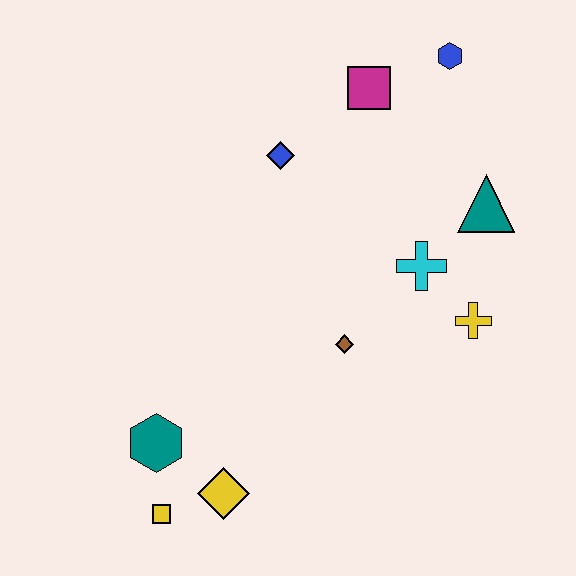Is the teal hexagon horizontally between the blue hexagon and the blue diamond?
No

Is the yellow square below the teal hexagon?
Yes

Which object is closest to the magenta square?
The blue hexagon is closest to the magenta square.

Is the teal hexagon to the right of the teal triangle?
No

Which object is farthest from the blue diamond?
The yellow square is farthest from the blue diamond.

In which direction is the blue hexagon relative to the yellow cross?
The blue hexagon is above the yellow cross.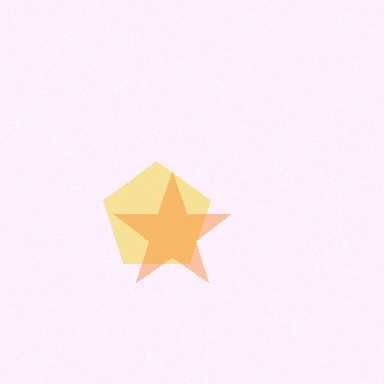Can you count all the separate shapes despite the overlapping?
Yes, there are 2 separate shapes.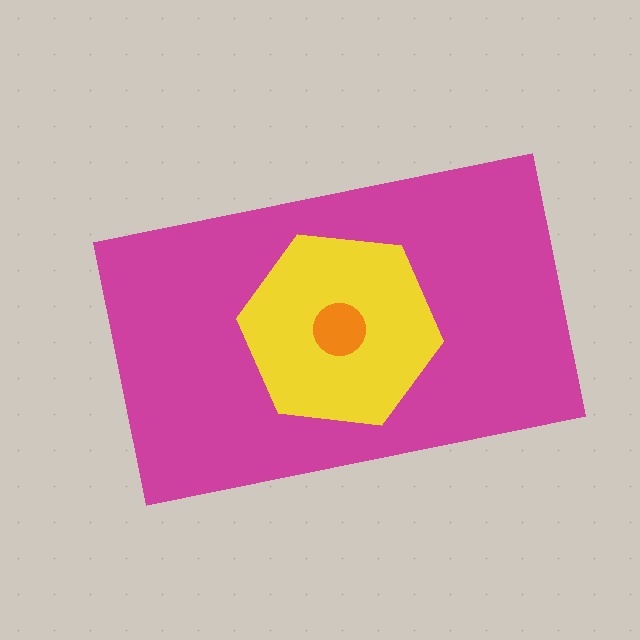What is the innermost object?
The orange circle.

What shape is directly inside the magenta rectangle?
The yellow hexagon.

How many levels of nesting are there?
3.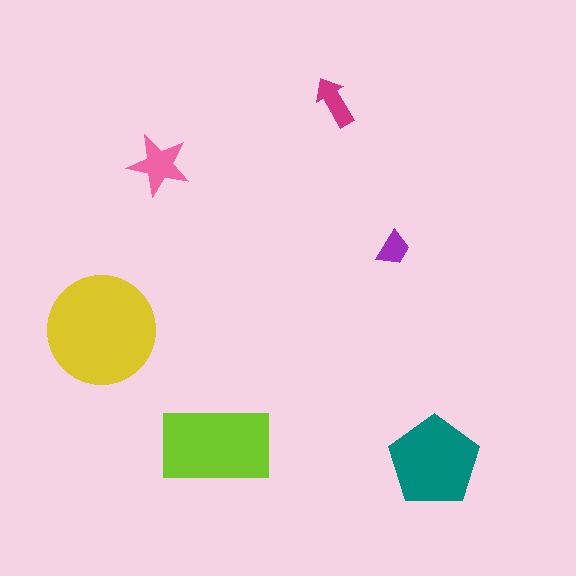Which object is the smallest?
The purple trapezoid.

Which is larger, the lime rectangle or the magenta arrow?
The lime rectangle.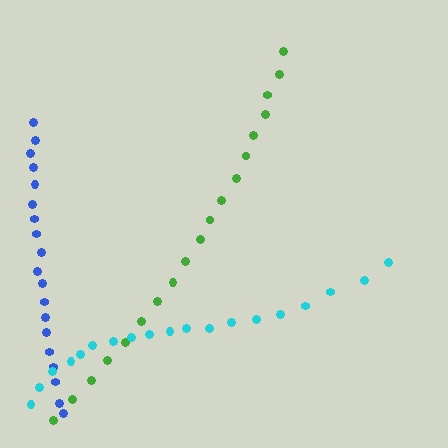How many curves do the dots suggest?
There are 3 distinct paths.